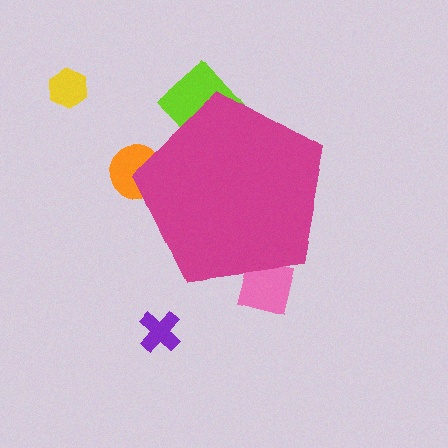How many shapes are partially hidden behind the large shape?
3 shapes are partially hidden.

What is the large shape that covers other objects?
A magenta pentagon.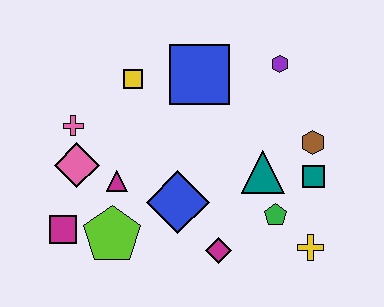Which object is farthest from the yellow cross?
The pink cross is farthest from the yellow cross.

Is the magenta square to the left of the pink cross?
Yes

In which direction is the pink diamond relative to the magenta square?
The pink diamond is above the magenta square.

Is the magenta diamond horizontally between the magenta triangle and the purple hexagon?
Yes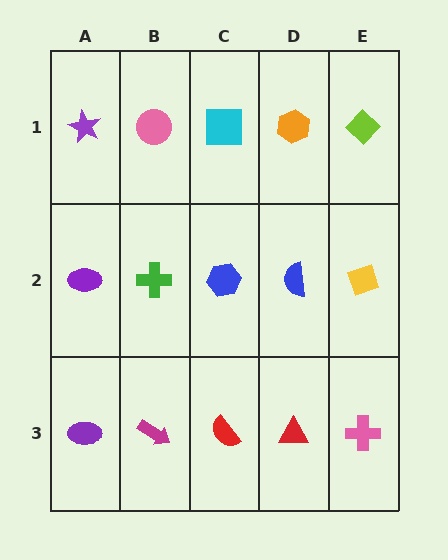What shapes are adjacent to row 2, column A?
A purple star (row 1, column A), a purple ellipse (row 3, column A), a green cross (row 2, column B).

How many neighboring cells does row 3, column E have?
2.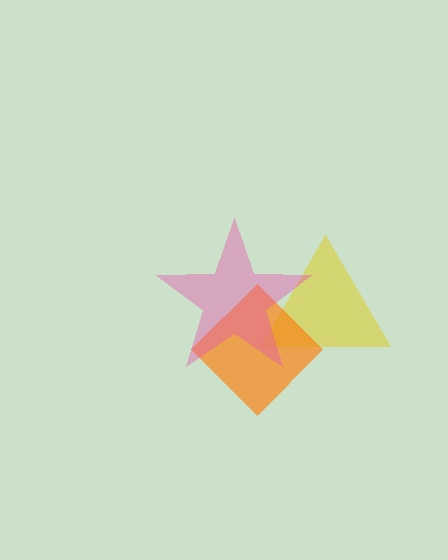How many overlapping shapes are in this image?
There are 3 overlapping shapes in the image.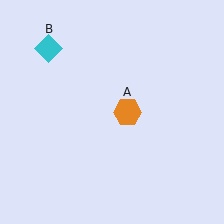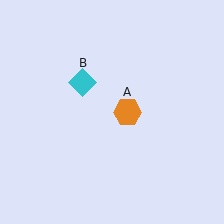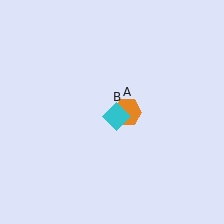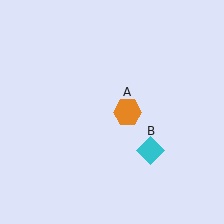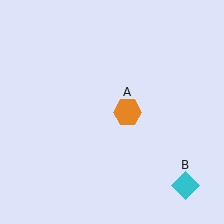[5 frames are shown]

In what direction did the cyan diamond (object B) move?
The cyan diamond (object B) moved down and to the right.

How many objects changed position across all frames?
1 object changed position: cyan diamond (object B).